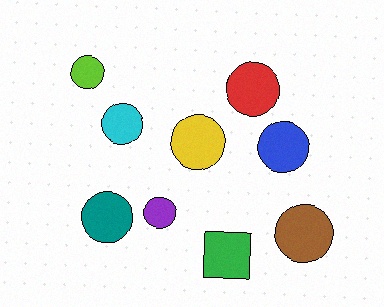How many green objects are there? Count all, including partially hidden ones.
There is 1 green object.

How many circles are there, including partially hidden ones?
There are 8 circles.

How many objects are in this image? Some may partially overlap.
There are 9 objects.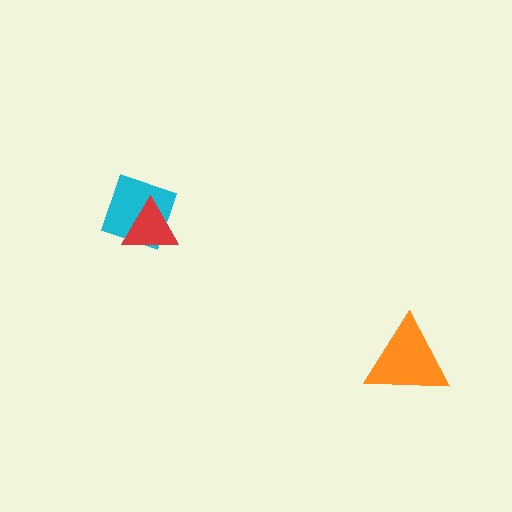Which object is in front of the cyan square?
The red triangle is in front of the cyan square.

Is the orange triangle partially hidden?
No, no other shape covers it.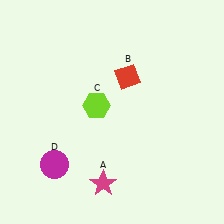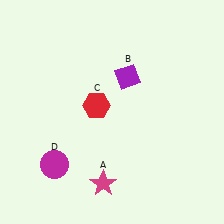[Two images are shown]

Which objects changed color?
B changed from red to purple. C changed from lime to red.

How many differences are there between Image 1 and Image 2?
There are 2 differences between the two images.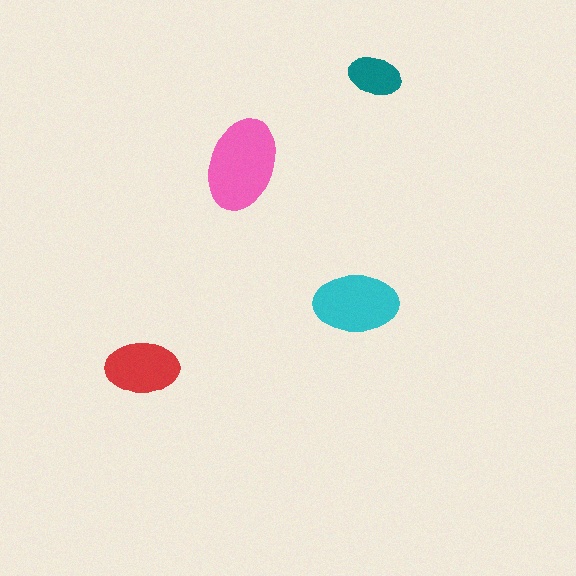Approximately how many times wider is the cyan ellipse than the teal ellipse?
About 1.5 times wider.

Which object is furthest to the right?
The teal ellipse is rightmost.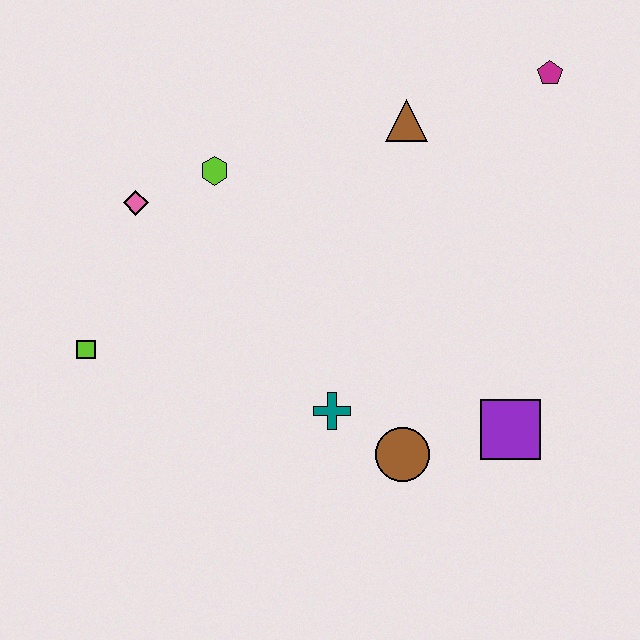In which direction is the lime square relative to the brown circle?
The lime square is to the left of the brown circle.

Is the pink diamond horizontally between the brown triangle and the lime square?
Yes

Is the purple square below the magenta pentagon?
Yes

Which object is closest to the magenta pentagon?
The brown triangle is closest to the magenta pentagon.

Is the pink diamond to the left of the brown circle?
Yes